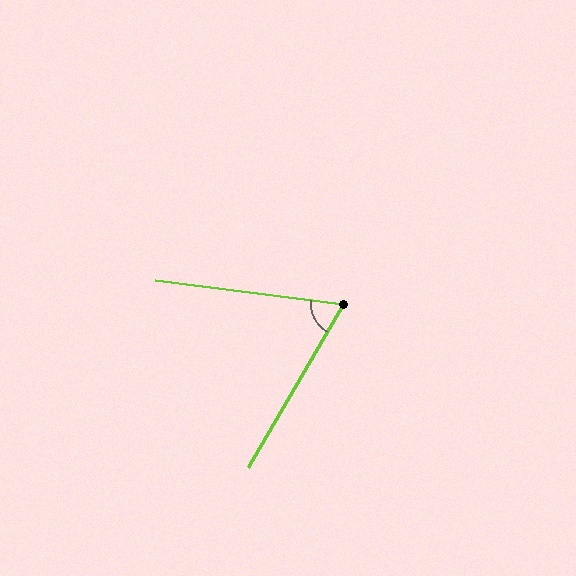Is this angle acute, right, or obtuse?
It is acute.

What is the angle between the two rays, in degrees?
Approximately 67 degrees.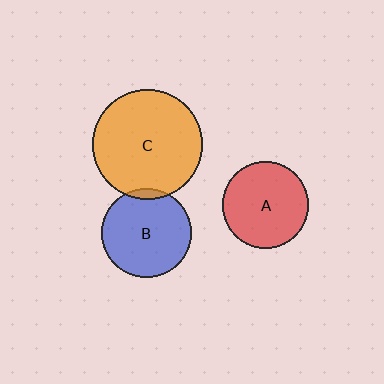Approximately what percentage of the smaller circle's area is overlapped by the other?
Approximately 5%.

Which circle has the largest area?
Circle C (orange).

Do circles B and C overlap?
Yes.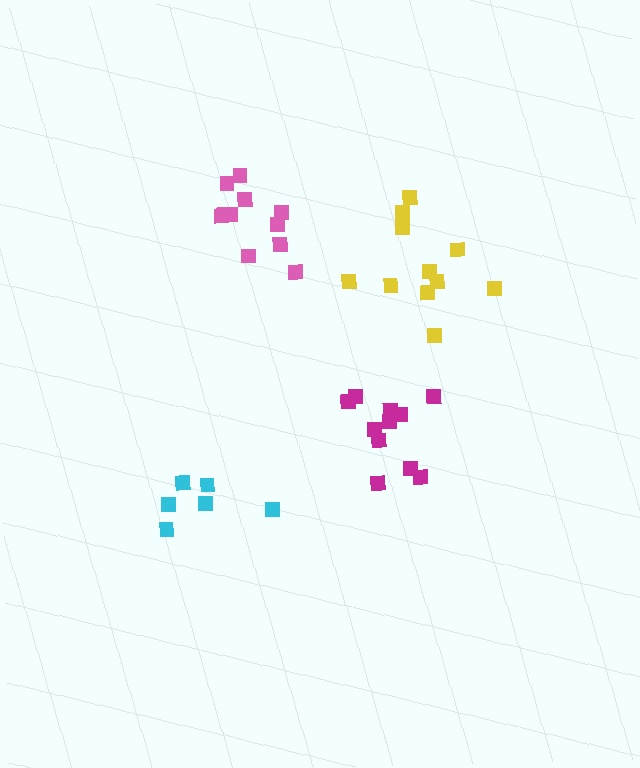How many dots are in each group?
Group 1: 11 dots, Group 2: 11 dots, Group 3: 11 dots, Group 4: 6 dots (39 total).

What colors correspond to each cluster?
The clusters are colored: magenta, yellow, pink, cyan.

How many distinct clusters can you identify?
There are 4 distinct clusters.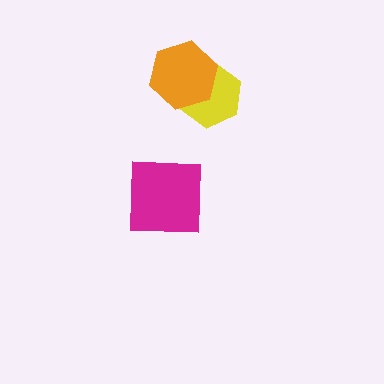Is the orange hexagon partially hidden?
No, no other shape covers it.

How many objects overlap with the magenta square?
0 objects overlap with the magenta square.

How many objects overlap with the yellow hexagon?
1 object overlaps with the yellow hexagon.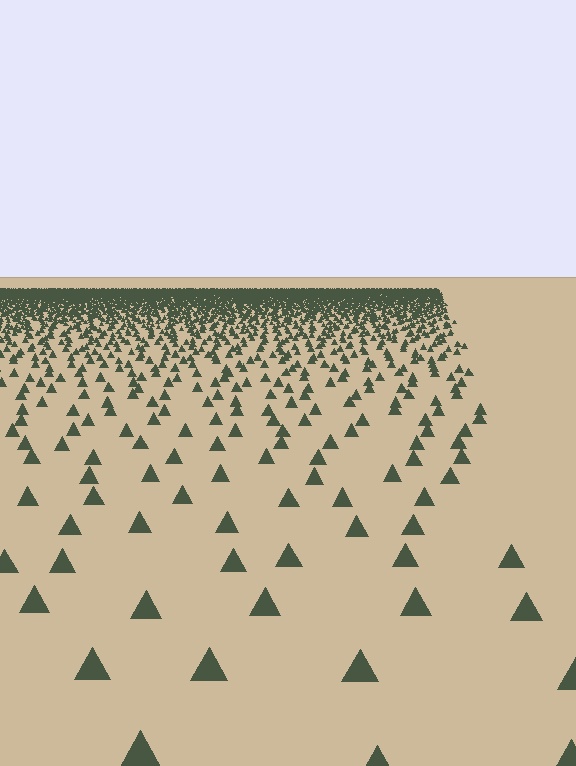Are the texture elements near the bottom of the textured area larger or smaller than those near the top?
Larger. Near the bottom, elements are closer to the viewer and appear at a bigger on-screen size.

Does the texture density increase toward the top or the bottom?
Density increases toward the top.